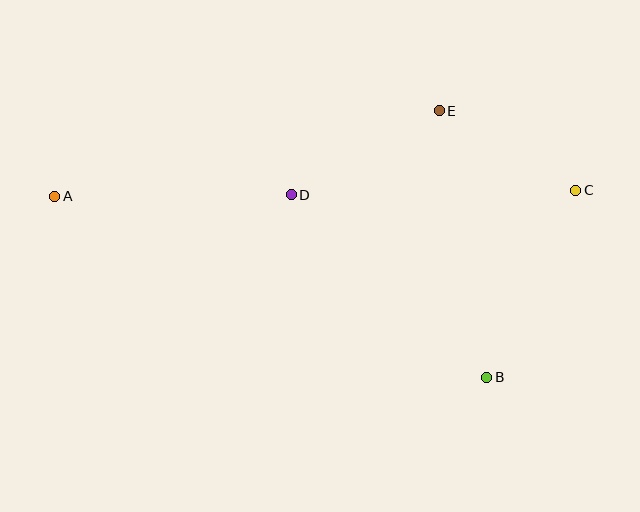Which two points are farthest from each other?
Points A and C are farthest from each other.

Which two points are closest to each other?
Points C and E are closest to each other.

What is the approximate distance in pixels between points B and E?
The distance between B and E is approximately 271 pixels.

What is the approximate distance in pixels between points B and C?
The distance between B and C is approximately 207 pixels.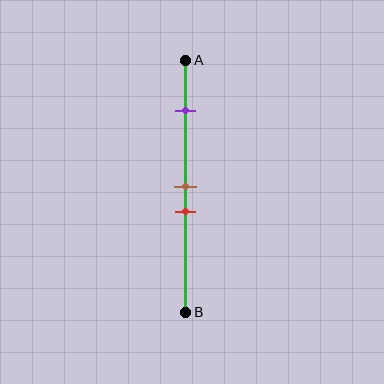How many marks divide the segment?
There are 3 marks dividing the segment.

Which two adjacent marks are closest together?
The brown and red marks are the closest adjacent pair.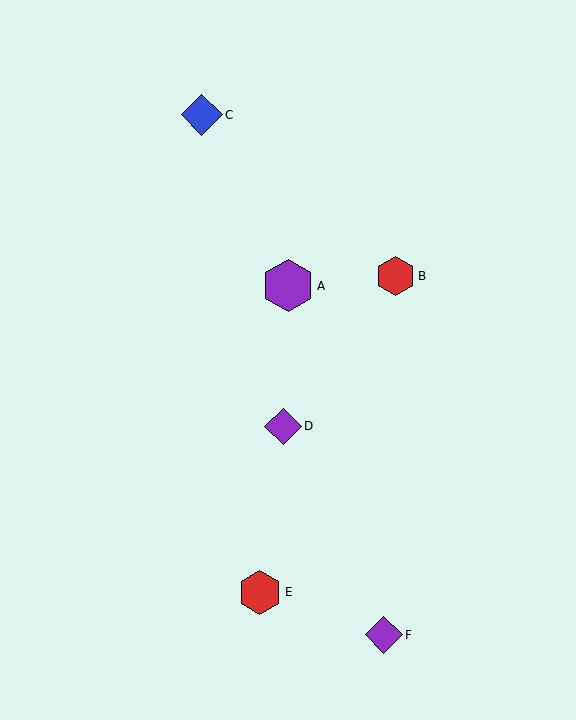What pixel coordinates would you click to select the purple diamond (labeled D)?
Click at (283, 426) to select the purple diamond D.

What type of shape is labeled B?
Shape B is a red hexagon.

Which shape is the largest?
The purple hexagon (labeled A) is the largest.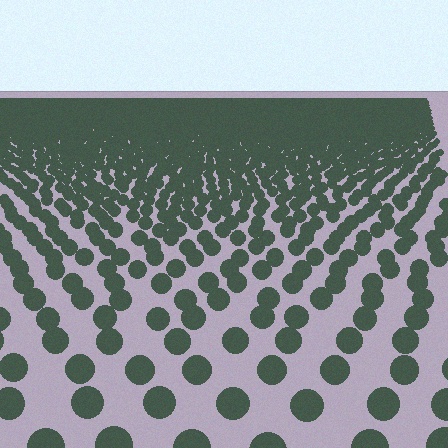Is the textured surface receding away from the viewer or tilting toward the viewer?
The surface is receding away from the viewer. Texture elements get smaller and denser toward the top.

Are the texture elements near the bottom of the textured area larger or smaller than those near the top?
Larger. Near the bottom, elements are closer to the viewer and appear at a bigger on-screen size.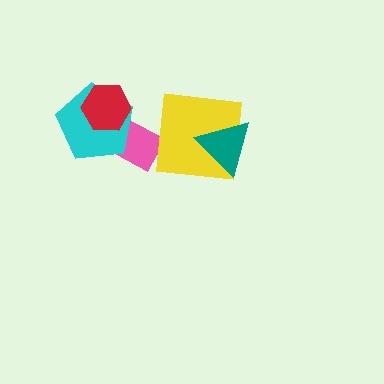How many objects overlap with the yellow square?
1 object overlaps with the yellow square.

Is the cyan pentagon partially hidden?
Yes, it is partially covered by another shape.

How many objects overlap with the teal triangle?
1 object overlaps with the teal triangle.